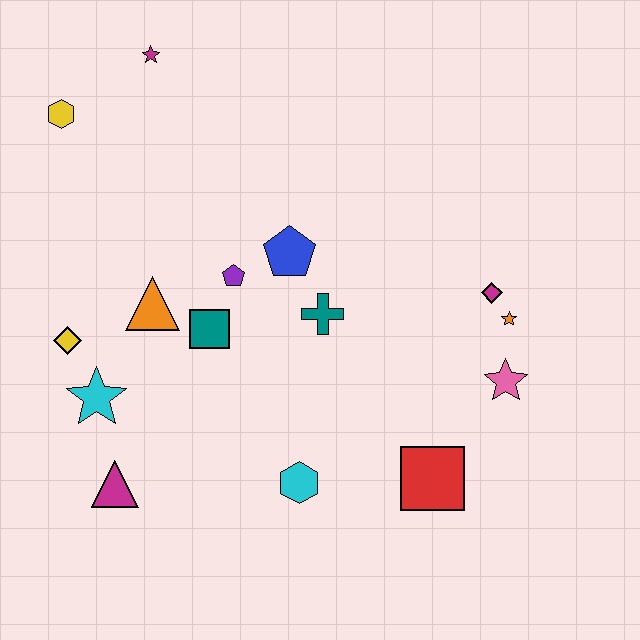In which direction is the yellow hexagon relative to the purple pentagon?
The yellow hexagon is to the left of the purple pentagon.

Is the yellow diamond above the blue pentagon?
No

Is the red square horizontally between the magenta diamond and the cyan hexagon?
Yes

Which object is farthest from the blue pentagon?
The magenta triangle is farthest from the blue pentagon.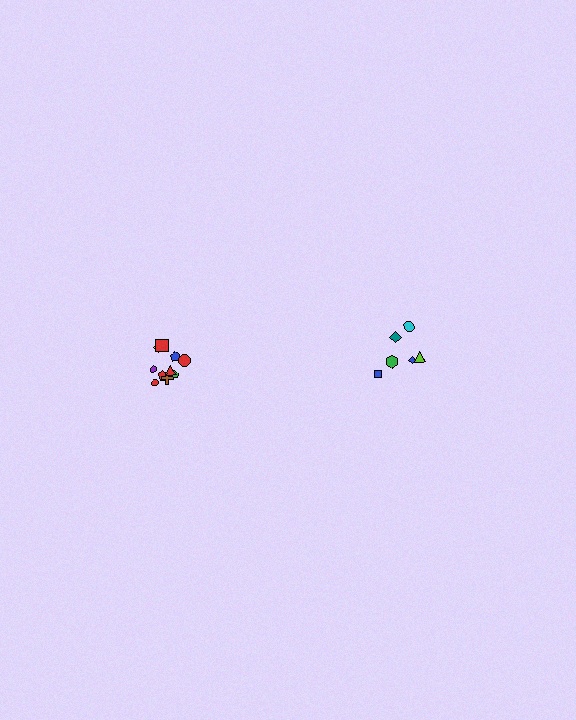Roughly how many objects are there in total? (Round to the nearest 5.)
Roughly 15 objects in total.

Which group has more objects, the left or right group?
The left group.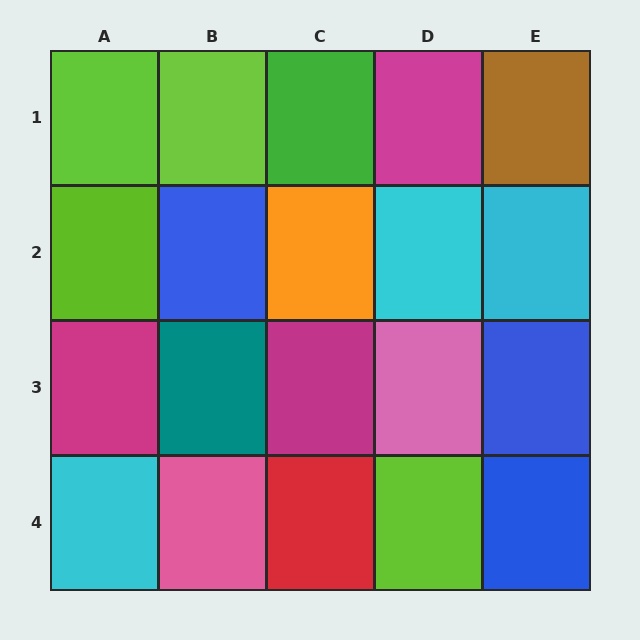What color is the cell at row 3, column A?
Magenta.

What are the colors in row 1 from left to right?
Lime, lime, green, magenta, brown.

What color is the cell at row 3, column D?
Pink.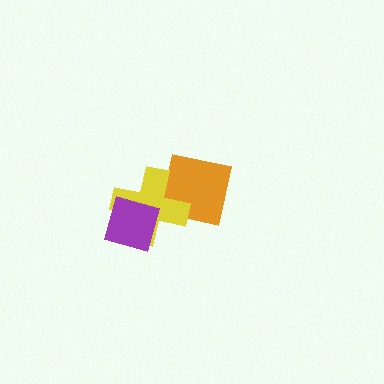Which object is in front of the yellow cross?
The purple diamond is in front of the yellow cross.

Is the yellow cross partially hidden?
Yes, it is partially covered by another shape.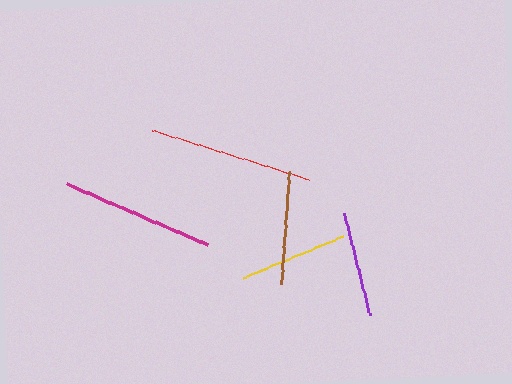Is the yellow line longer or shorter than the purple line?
The yellow line is longer than the purple line.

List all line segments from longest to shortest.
From longest to shortest: red, magenta, brown, yellow, purple.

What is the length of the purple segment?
The purple segment is approximately 105 pixels long.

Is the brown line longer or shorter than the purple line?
The brown line is longer than the purple line.